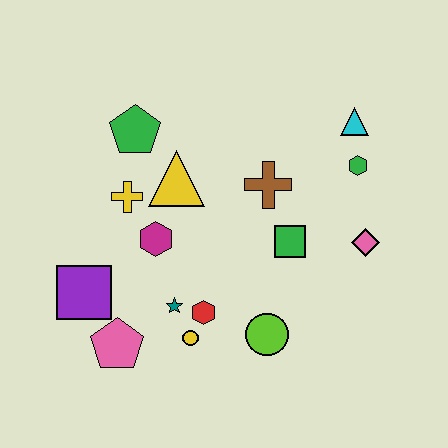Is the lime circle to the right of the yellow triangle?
Yes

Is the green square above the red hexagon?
Yes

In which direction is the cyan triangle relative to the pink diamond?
The cyan triangle is above the pink diamond.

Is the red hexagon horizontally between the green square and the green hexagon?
No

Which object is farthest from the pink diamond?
The purple square is farthest from the pink diamond.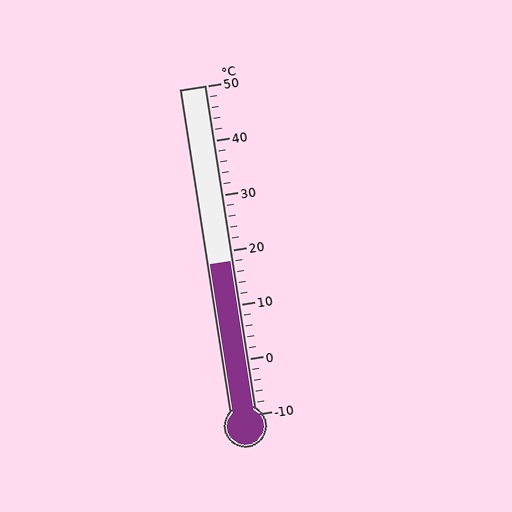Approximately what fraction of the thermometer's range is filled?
The thermometer is filled to approximately 45% of its range.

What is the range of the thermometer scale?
The thermometer scale ranges from -10°C to 50°C.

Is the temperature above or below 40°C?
The temperature is below 40°C.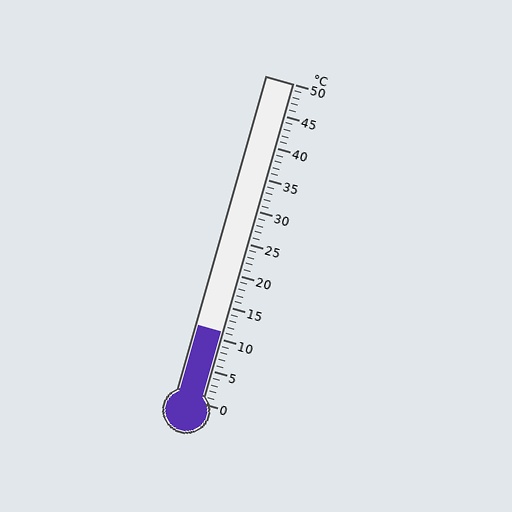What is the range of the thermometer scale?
The thermometer scale ranges from 0°C to 50°C.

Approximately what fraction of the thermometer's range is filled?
The thermometer is filled to approximately 20% of its range.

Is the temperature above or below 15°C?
The temperature is below 15°C.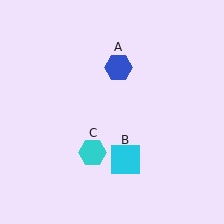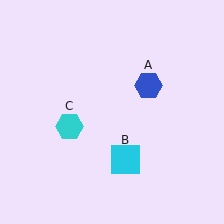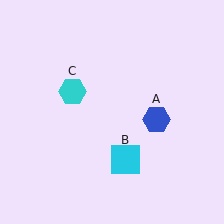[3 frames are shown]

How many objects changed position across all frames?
2 objects changed position: blue hexagon (object A), cyan hexagon (object C).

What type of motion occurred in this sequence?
The blue hexagon (object A), cyan hexagon (object C) rotated clockwise around the center of the scene.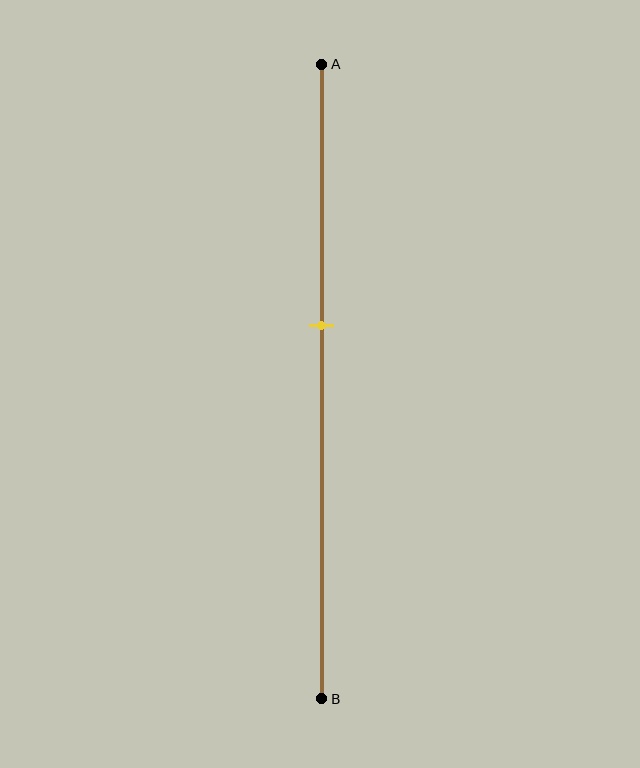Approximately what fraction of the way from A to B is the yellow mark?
The yellow mark is approximately 40% of the way from A to B.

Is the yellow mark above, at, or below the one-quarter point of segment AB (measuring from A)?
The yellow mark is below the one-quarter point of segment AB.